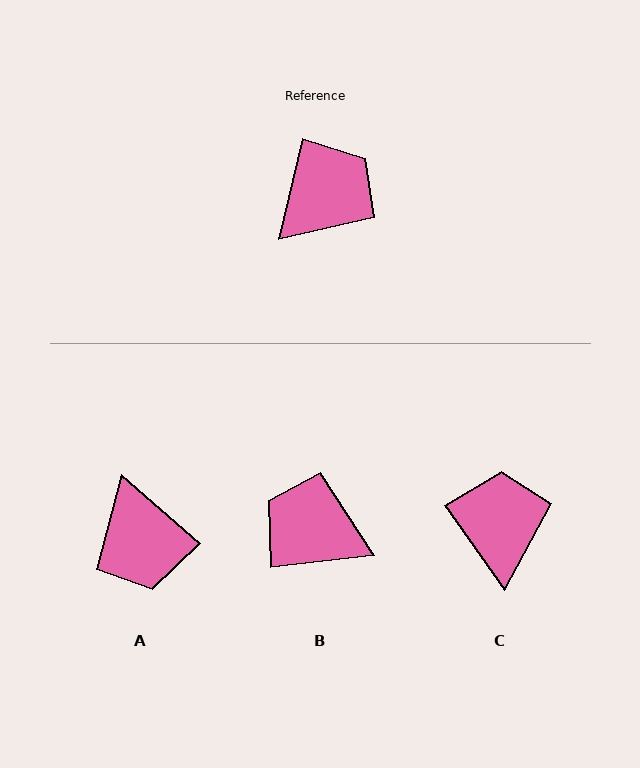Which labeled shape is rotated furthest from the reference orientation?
A, about 118 degrees away.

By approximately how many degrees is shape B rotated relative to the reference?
Approximately 110 degrees counter-clockwise.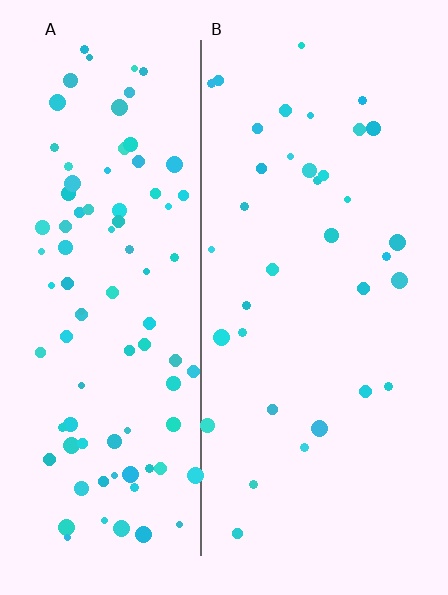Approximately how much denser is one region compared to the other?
Approximately 2.6× — region A over region B.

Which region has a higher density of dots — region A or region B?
A (the left).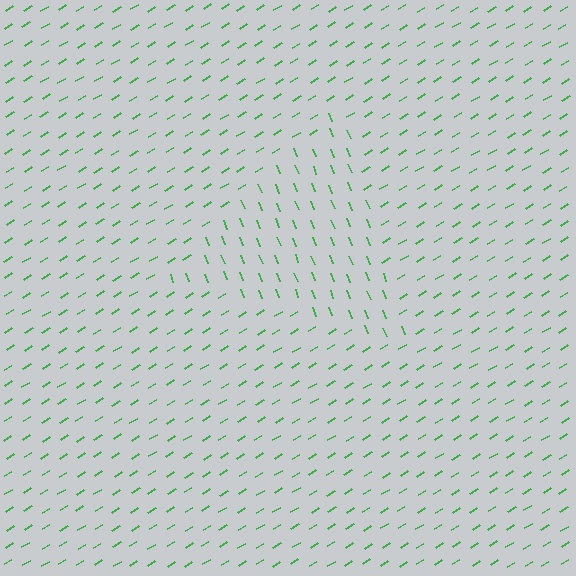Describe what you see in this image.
The image is filled with small green line segments. A triangle region in the image has lines oriented differently from the surrounding lines, creating a visible texture boundary.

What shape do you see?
I see a triangle.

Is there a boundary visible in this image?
Yes, there is a texture boundary formed by a change in line orientation.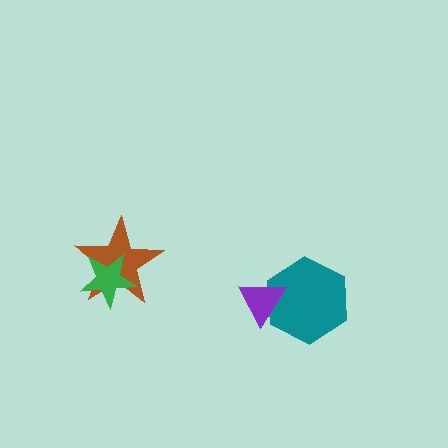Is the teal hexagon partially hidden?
Yes, it is partially covered by another shape.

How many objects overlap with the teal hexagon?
1 object overlaps with the teal hexagon.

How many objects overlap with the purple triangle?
1 object overlaps with the purple triangle.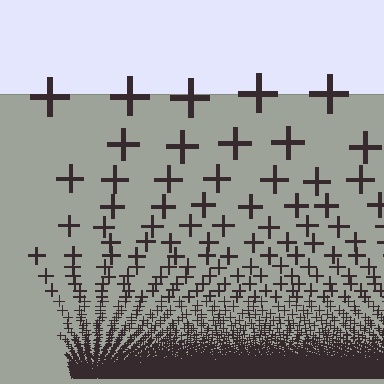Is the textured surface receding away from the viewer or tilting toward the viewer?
The surface appears to tilt toward the viewer. Texture elements get larger and sparser toward the top.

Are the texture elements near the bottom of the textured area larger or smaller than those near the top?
Smaller. The gradient is inverted — elements near the bottom are smaller and denser.